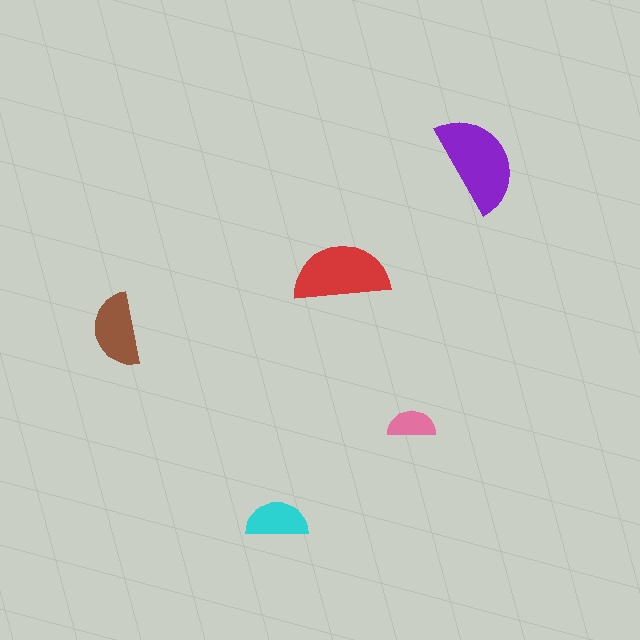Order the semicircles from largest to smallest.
the purple one, the red one, the brown one, the cyan one, the pink one.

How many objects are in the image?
There are 5 objects in the image.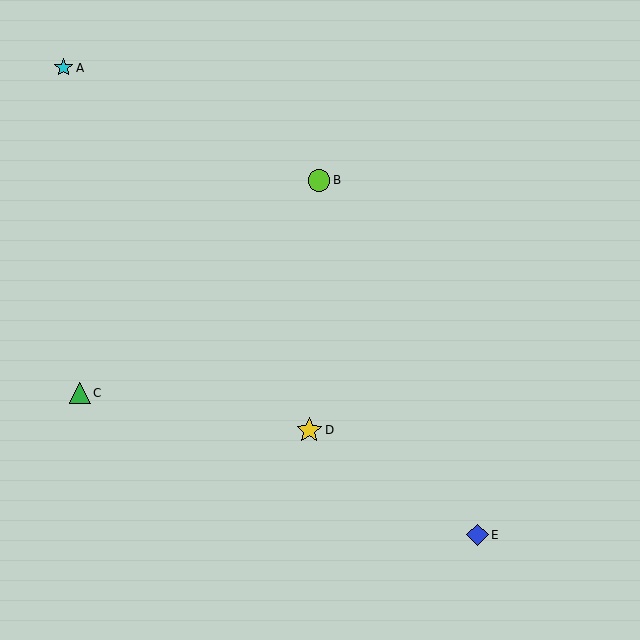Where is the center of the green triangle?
The center of the green triangle is at (80, 393).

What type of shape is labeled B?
Shape B is a lime circle.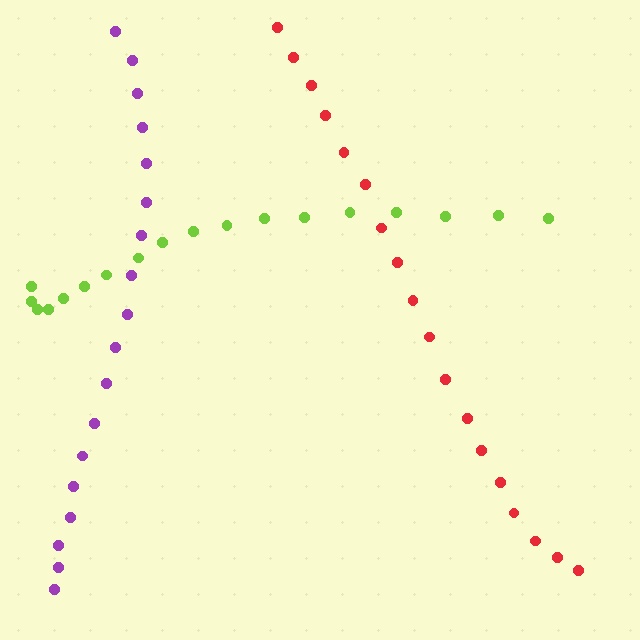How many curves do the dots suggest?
There are 3 distinct paths.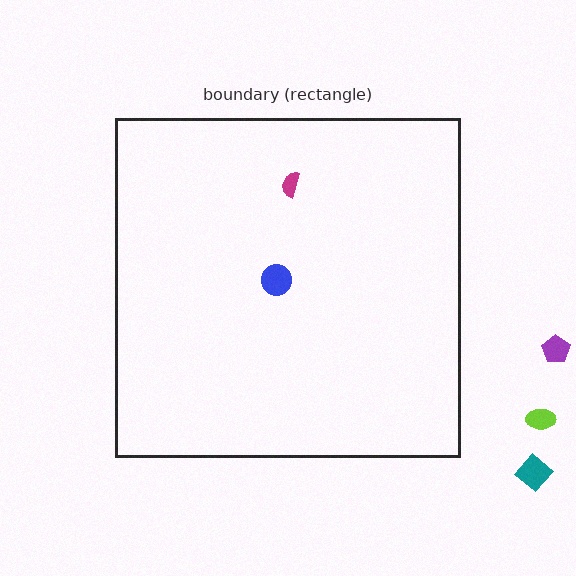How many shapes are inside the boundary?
2 inside, 3 outside.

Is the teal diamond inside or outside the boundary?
Outside.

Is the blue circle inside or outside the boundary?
Inside.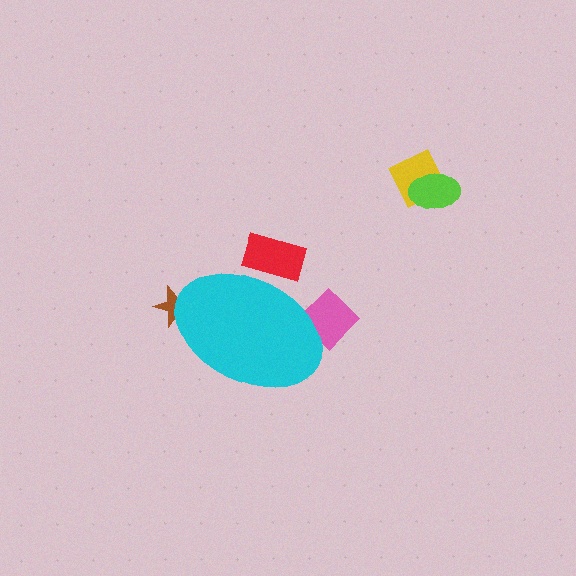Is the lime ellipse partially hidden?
No, the lime ellipse is fully visible.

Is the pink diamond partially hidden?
Yes, the pink diamond is partially hidden behind the cyan ellipse.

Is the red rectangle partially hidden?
Yes, the red rectangle is partially hidden behind the cyan ellipse.